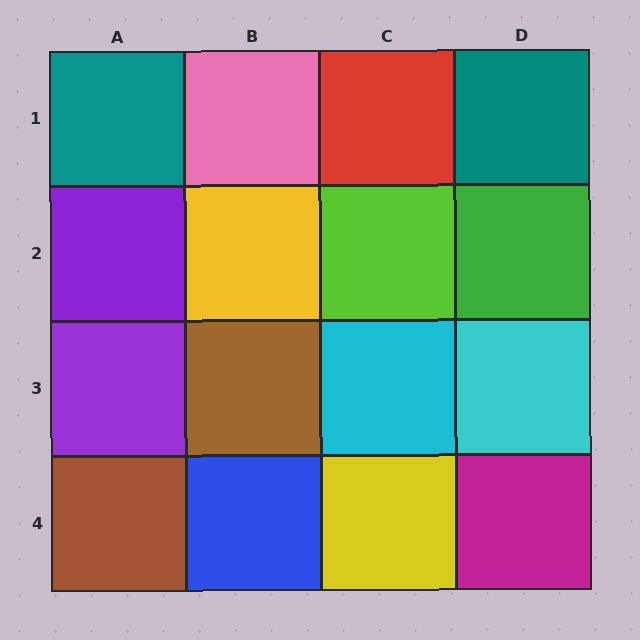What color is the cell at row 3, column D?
Cyan.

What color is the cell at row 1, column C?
Red.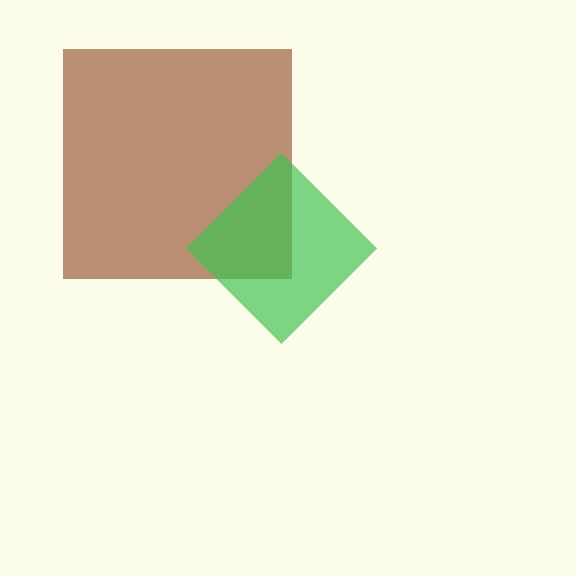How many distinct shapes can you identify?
There are 2 distinct shapes: a brown square, a green diamond.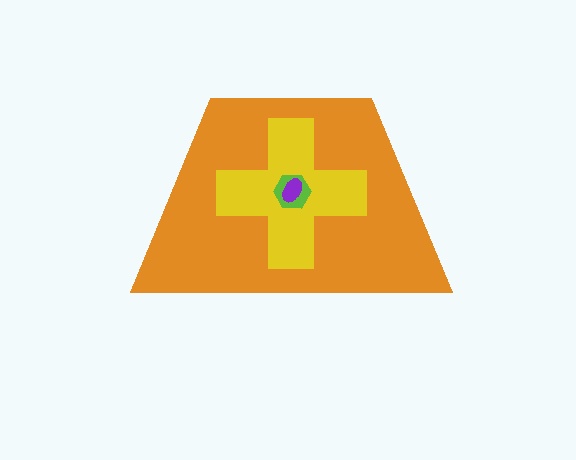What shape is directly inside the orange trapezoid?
The yellow cross.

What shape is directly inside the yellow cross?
The lime hexagon.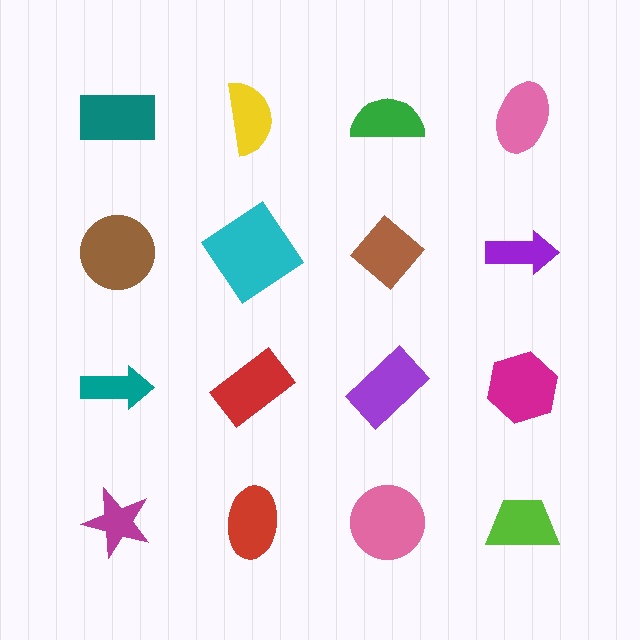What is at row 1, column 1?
A teal rectangle.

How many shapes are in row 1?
4 shapes.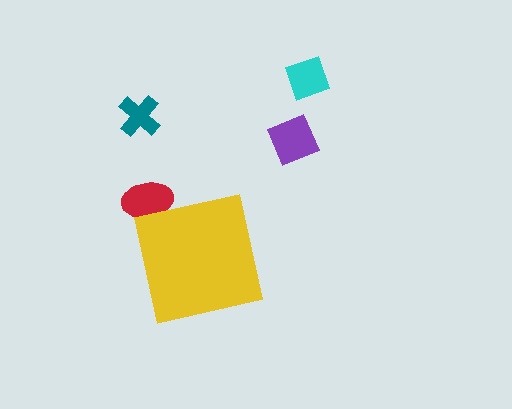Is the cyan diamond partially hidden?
No, the cyan diamond is fully visible.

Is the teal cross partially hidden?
No, the teal cross is fully visible.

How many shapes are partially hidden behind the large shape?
1 shape is partially hidden.